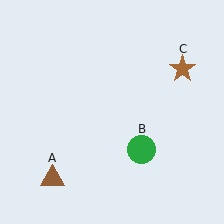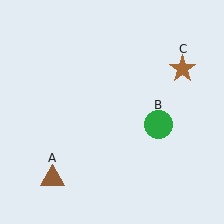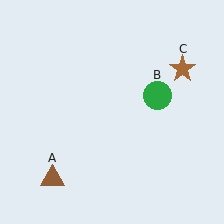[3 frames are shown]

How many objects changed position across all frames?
1 object changed position: green circle (object B).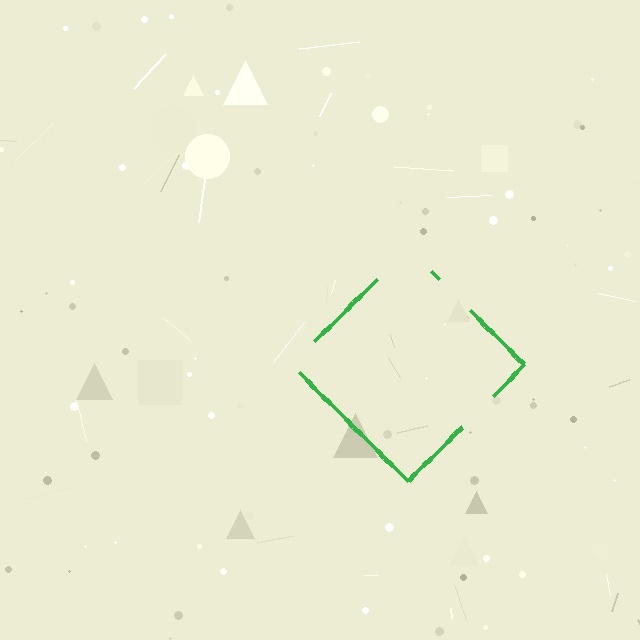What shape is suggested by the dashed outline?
The dashed outline suggests a diamond.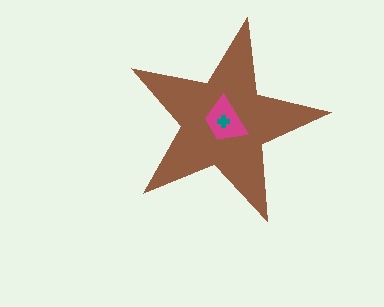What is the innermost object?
The teal cross.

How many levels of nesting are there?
3.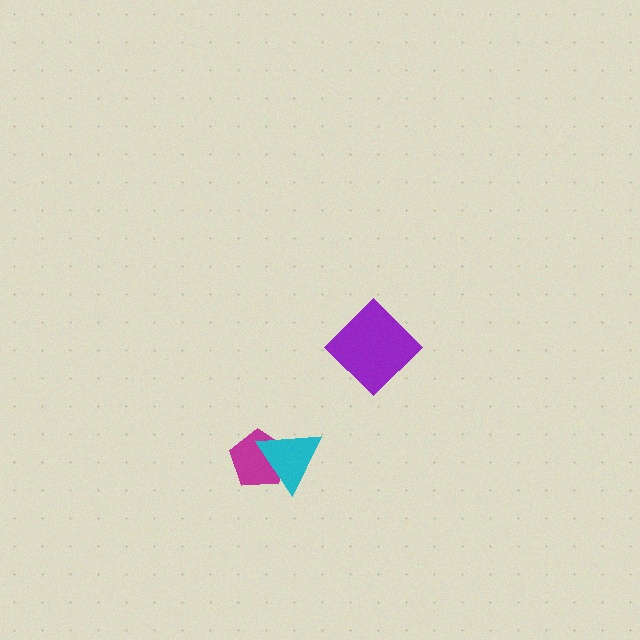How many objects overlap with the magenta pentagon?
1 object overlaps with the magenta pentagon.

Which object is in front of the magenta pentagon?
The cyan triangle is in front of the magenta pentagon.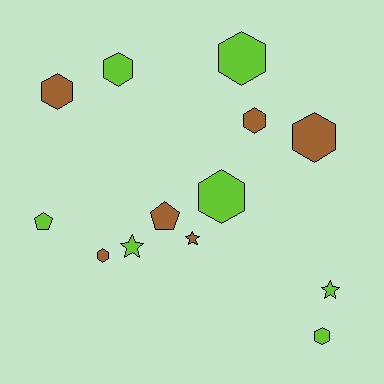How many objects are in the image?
There are 13 objects.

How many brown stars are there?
There is 1 brown star.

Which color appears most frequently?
Lime, with 7 objects.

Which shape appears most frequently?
Hexagon, with 8 objects.